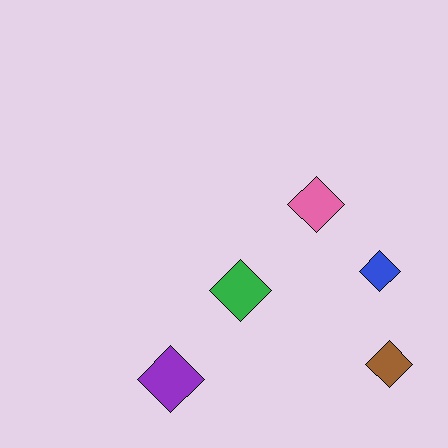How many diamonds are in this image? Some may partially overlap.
There are 5 diamonds.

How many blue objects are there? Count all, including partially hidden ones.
There is 1 blue object.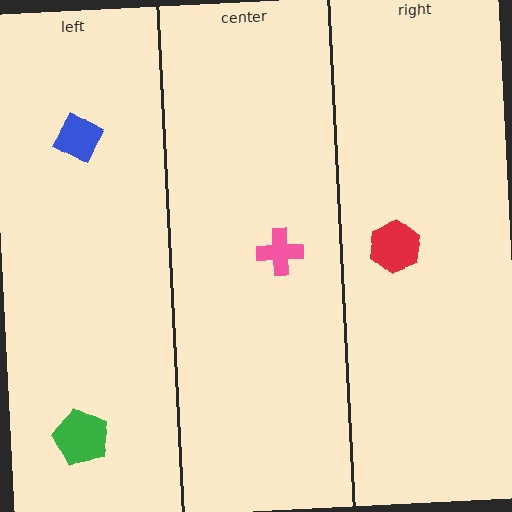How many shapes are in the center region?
1.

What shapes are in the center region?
The pink cross.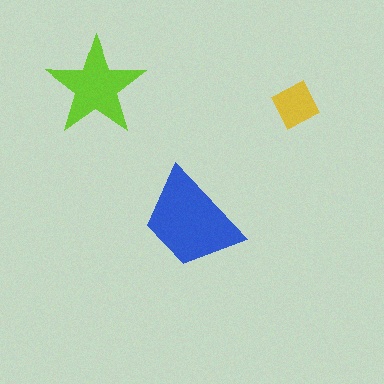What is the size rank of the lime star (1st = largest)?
2nd.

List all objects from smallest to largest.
The yellow diamond, the lime star, the blue trapezoid.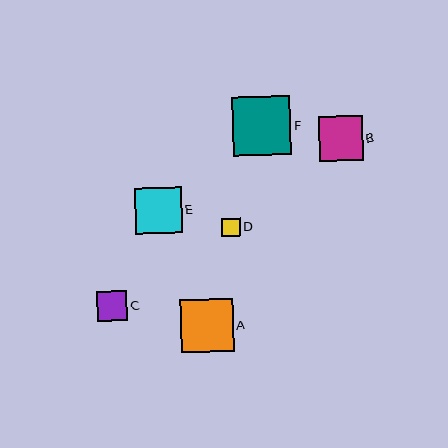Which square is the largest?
Square F is the largest with a size of approximately 58 pixels.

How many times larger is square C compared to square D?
Square C is approximately 1.6 times the size of square D.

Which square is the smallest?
Square D is the smallest with a size of approximately 19 pixels.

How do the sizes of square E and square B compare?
Square E and square B are approximately the same size.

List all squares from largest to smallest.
From largest to smallest: F, A, E, B, C, D.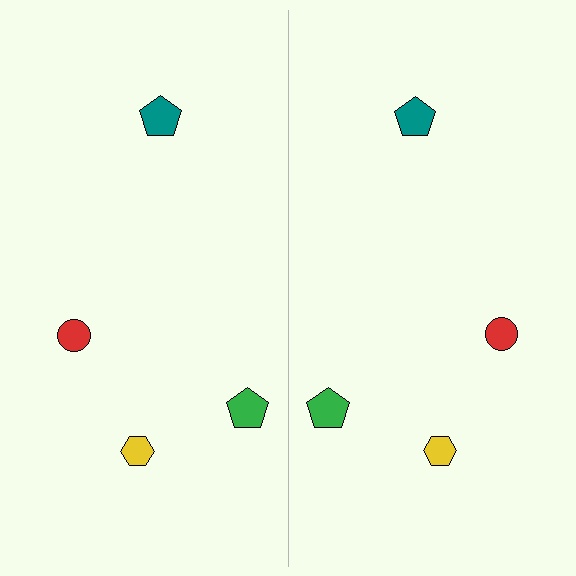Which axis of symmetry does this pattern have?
The pattern has a vertical axis of symmetry running through the center of the image.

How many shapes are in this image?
There are 8 shapes in this image.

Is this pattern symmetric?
Yes, this pattern has bilateral (reflection) symmetry.